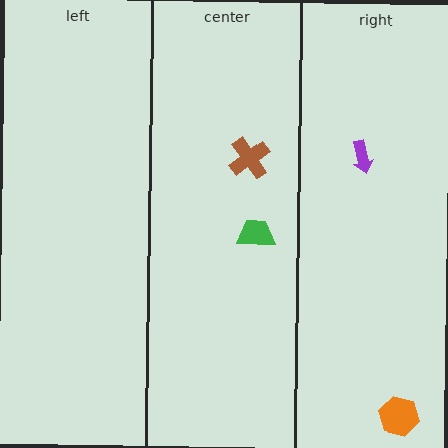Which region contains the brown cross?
The center region.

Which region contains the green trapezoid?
The center region.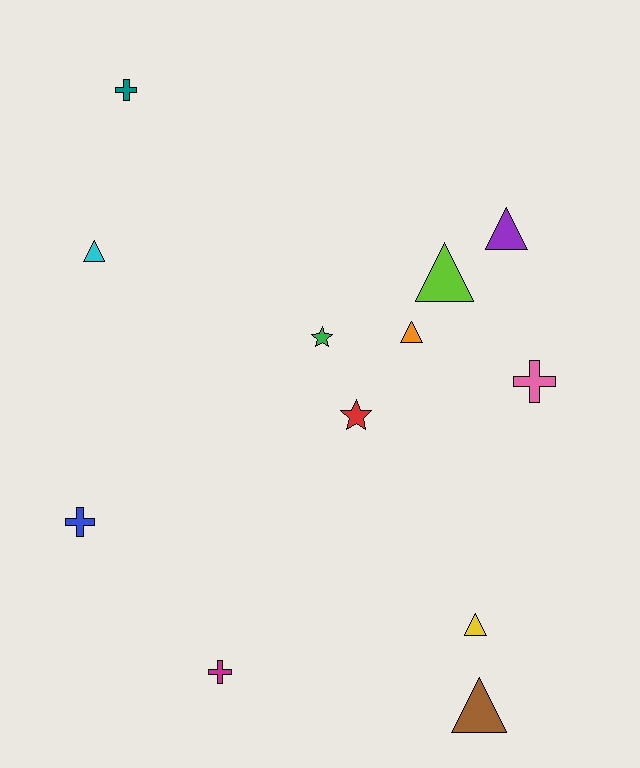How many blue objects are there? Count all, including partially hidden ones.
There is 1 blue object.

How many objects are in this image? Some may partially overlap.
There are 12 objects.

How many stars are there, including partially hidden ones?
There are 2 stars.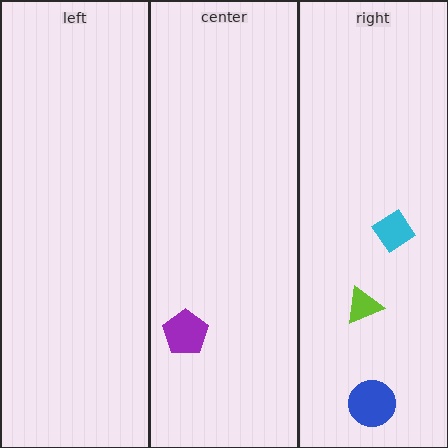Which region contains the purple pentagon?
The center region.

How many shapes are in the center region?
1.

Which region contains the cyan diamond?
The right region.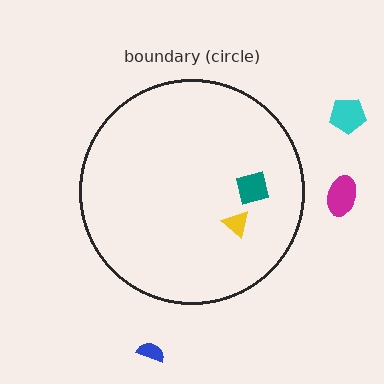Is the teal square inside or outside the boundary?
Inside.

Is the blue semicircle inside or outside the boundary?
Outside.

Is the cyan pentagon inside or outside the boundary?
Outside.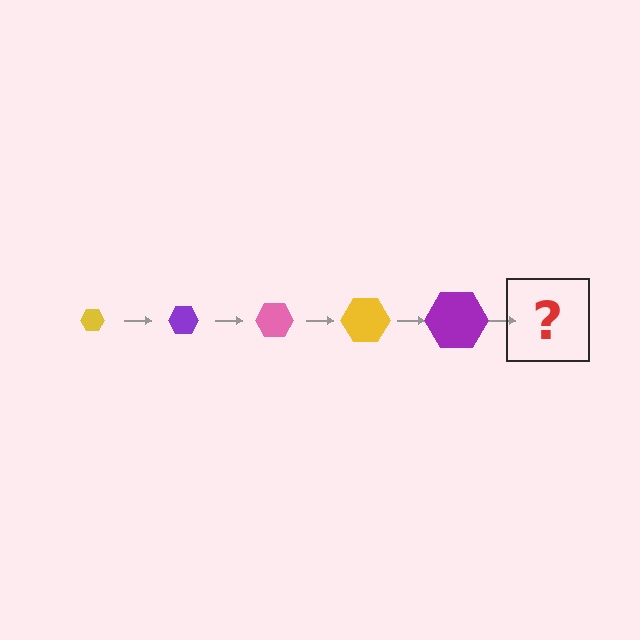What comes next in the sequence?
The next element should be a pink hexagon, larger than the previous one.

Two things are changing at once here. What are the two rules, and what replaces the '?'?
The two rules are that the hexagon grows larger each step and the color cycles through yellow, purple, and pink. The '?' should be a pink hexagon, larger than the previous one.